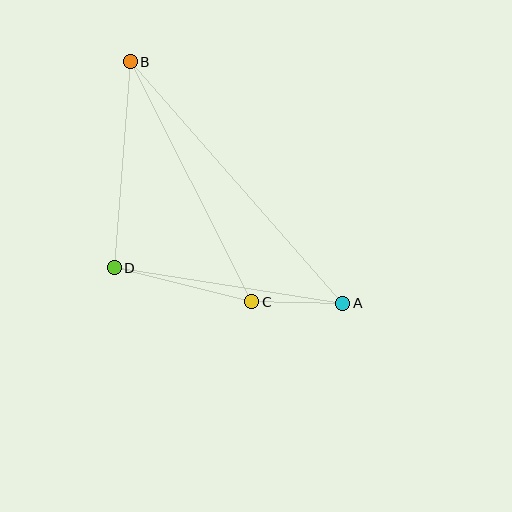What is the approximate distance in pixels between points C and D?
The distance between C and D is approximately 142 pixels.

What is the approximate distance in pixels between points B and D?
The distance between B and D is approximately 207 pixels.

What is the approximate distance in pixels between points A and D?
The distance between A and D is approximately 231 pixels.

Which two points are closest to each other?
Points A and C are closest to each other.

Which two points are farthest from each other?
Points A and B are farthest from each other.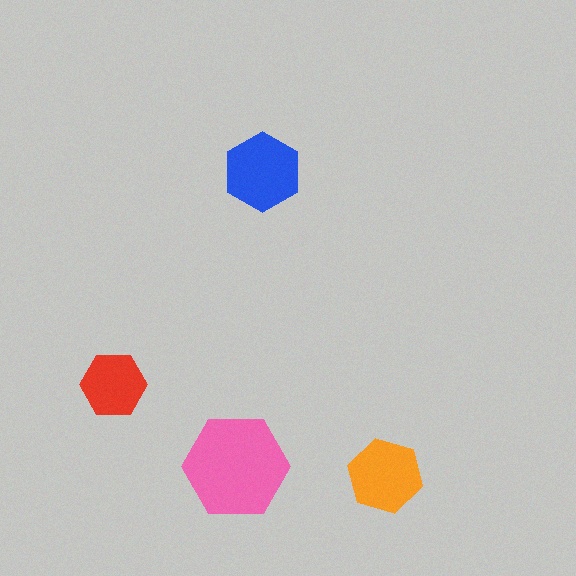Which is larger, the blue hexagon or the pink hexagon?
The pink one.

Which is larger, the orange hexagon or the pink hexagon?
The pink one.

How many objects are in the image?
There are 4 objects in the image.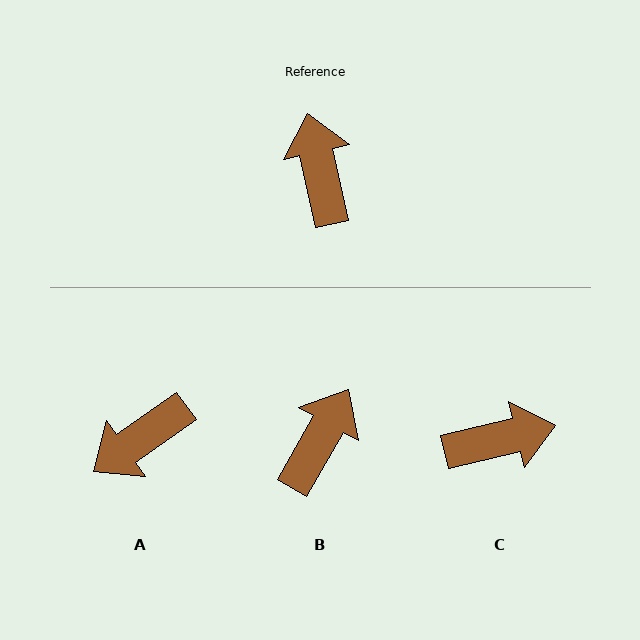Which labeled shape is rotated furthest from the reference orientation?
A, about 113 degrees away.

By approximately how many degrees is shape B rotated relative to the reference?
Approximately 42 degrees clockwise.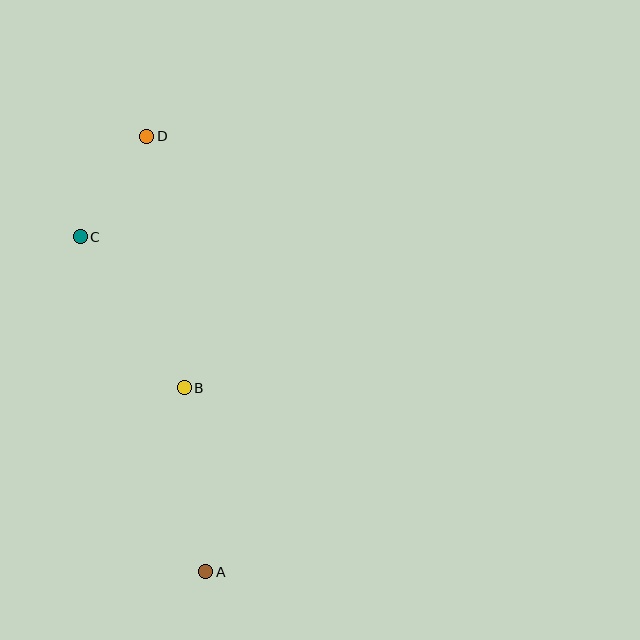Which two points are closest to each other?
Points C and D are closest to each other.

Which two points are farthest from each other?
Points A and D are farthest from each other.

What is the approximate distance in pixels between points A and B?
The distance between A and B is approximately 185 pixels.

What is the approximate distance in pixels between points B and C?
The distance between B and C is approximately 183 pixels.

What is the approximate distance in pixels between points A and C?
The distance between A and C is approximately 357 pixels.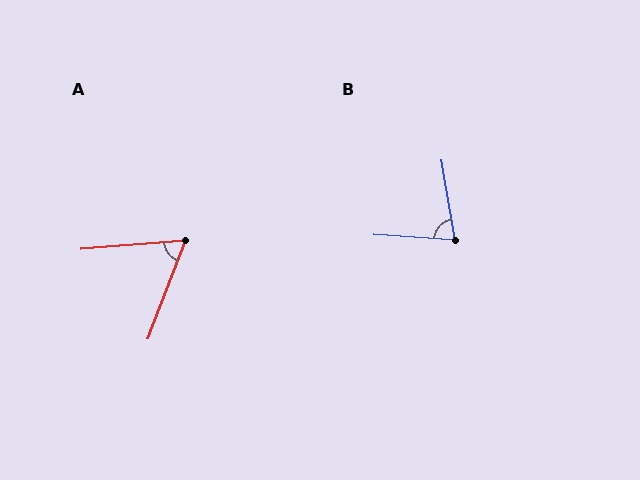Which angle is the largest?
B, at approximately 77 degrees.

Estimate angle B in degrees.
Approximately 77 degrees.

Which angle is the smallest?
A, at approximately 64 degrees.